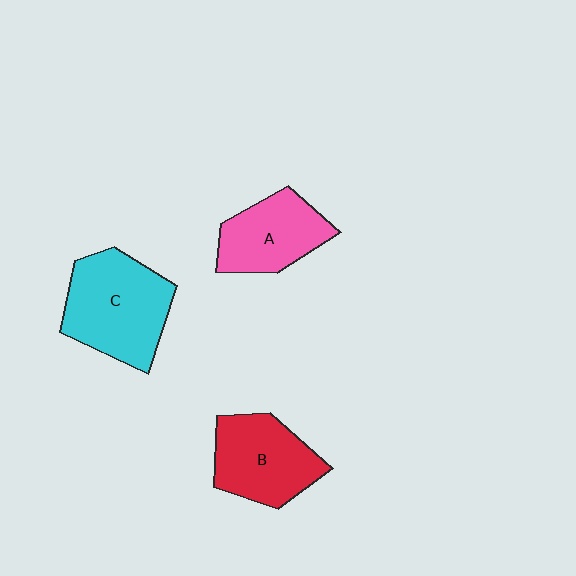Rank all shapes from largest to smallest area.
From largest to smallest: C (cyan), B (red), A (pink).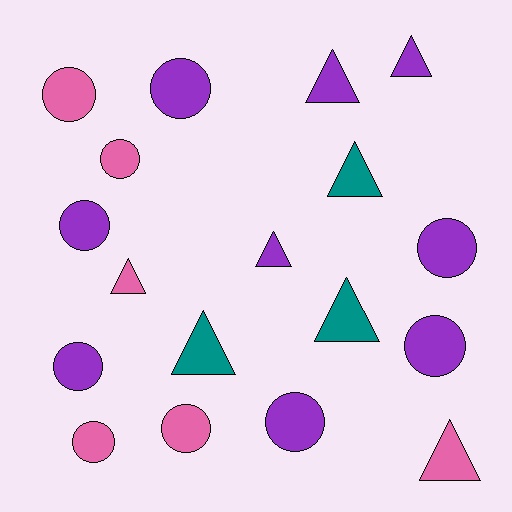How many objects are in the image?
There are 18 objects.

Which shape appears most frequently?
Circle, with 10 objects.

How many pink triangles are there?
There are 2 pink triangles.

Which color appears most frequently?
Purple, with 9 objects.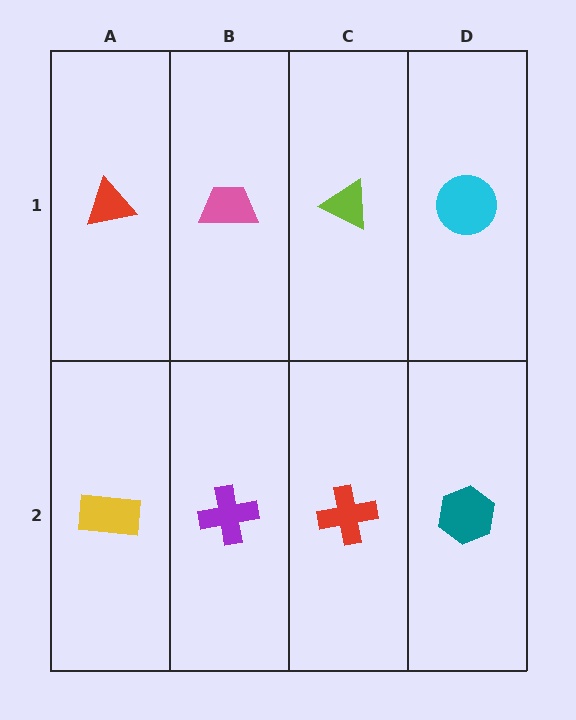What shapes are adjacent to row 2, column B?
A pink trapezoid (row 1, column B), a yellow rectangle (row 2, column A), a red cross (row 2, column C).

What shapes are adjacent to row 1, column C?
A red cross (row 2, column C), a pink trapezoid (row 1, column B), a cyan circle (row 1, column D).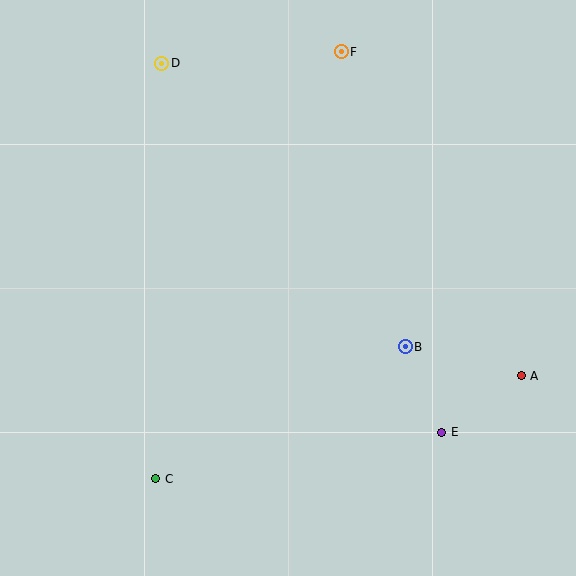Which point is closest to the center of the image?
Point B at (405, 347) is closest to the center.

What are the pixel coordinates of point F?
Point F is at (341, 52).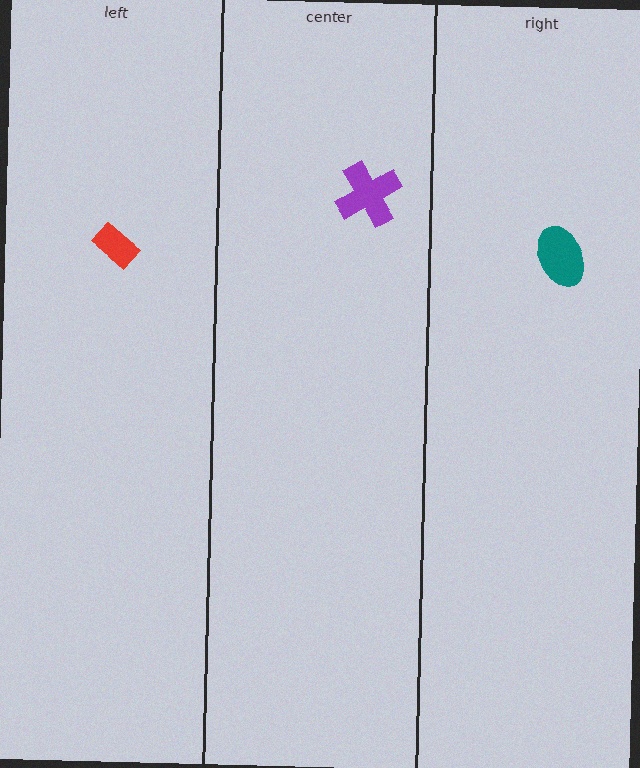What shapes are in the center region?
The purple cross.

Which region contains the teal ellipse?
The right region.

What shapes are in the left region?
The red rectangle.